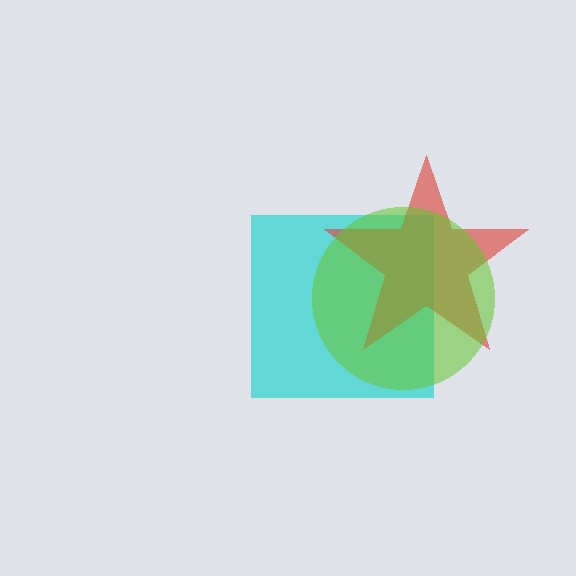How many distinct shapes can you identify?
There are 3 distinct shapes: a cyan square, a red star, a lime circle.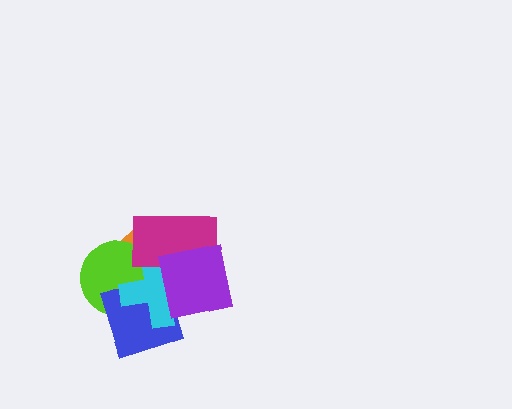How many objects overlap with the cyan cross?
5 objects overlap with the cyan cross.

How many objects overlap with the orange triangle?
5 objects overlap with the orange triangle.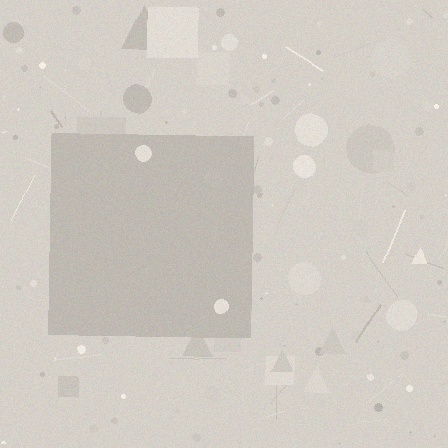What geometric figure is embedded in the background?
A square is embedded in the background.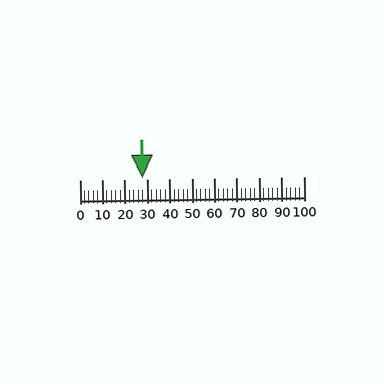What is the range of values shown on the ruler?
The ruler shows values from 0 to 100.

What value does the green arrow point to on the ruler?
The green arrow points to approximately 28.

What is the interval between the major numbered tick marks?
The major tick marks are spaced 10 units apart.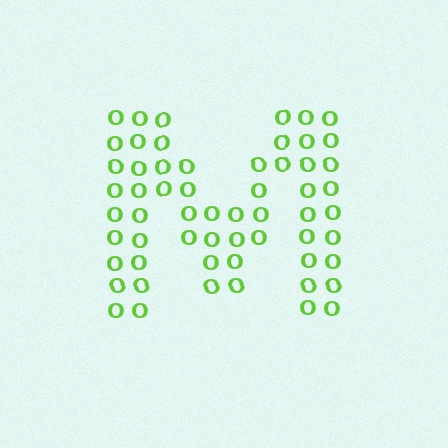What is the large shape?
The large shape is the letter M.